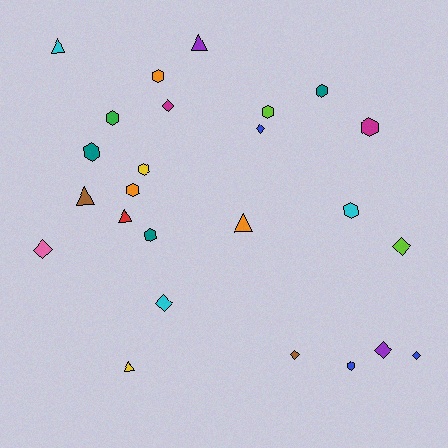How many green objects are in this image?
There is 1 green object.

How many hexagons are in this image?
There are 11 hexagons.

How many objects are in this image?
There are 25 objects.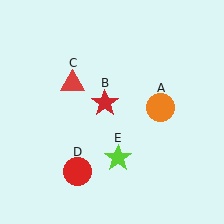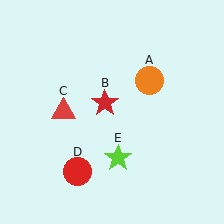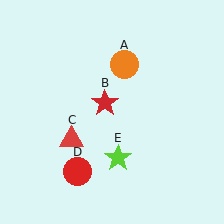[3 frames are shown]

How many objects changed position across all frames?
2 objects changed position: orange circle (object A), red triangle (object C).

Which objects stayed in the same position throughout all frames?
Red star (object B) and red circle (object D) and lime star (object E) remained stationary.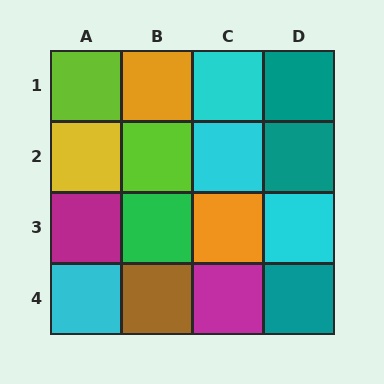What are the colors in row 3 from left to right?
Magenta, green, orange, cyan.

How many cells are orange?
2 cells are orange.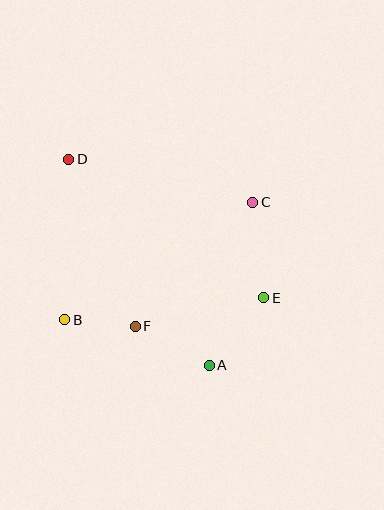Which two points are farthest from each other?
Points A and D are farthest from each other.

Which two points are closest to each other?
Points B and F are closest to each other.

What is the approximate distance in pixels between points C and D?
The distance between C and D is approximately 189 pixels.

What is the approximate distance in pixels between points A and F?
The distance between A and F is approximately 84 pixels.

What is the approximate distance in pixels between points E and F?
The distance between E and F is approximately 132 pixels.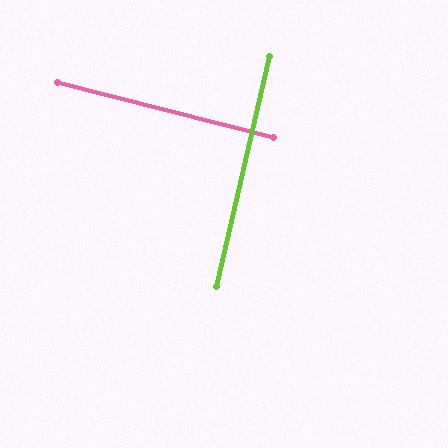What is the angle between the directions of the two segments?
Approximately 89 degrees.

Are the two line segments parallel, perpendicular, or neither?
Perpendicular — they meet at approximately 89°.